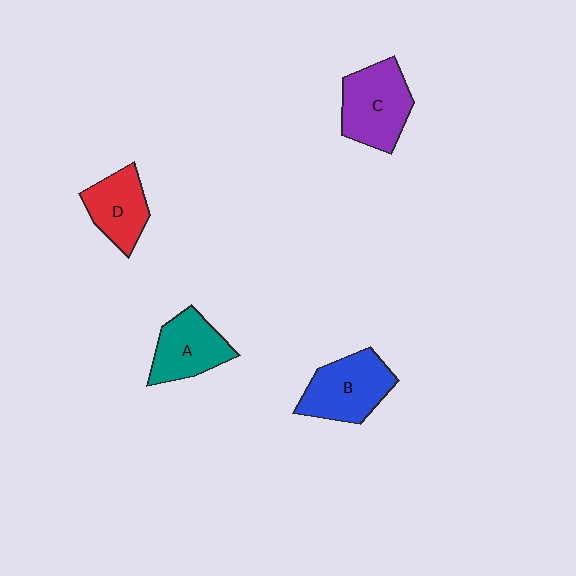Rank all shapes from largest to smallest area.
From largest to smallest: C (purple), B (blue), A (teal), D (red).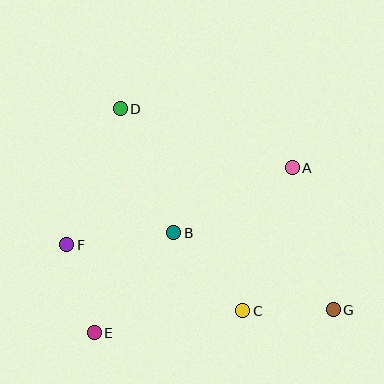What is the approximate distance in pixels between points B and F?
The distance between B and F is approximately 107 pixels.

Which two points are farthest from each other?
Points D and G are farthest from each other.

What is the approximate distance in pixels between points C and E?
The distance between C and E is approximately 150 pixels.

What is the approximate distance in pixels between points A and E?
The distance between A and E is approximately 257 pixels.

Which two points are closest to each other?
Points C and G are closest to each other.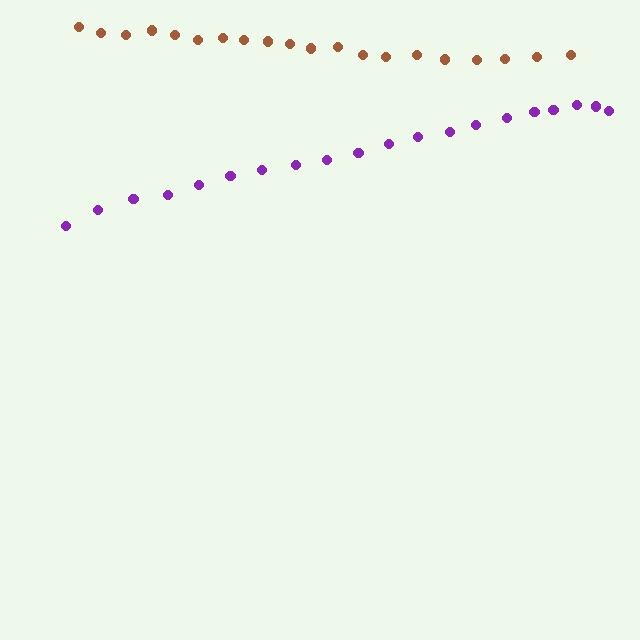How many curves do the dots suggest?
There are 2 distinct paths.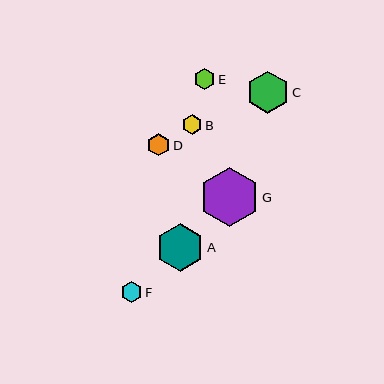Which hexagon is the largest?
Hexagon G is the largest with a size of approximately 59 pixels.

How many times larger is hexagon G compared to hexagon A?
Hexagon G is approximately 1.2 times the size of hexagon A.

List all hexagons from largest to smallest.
From largest to smallest: G, A, C, D, F, E, B.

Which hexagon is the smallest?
Hexagon B is the smallest with a size of approximately 20 pixels.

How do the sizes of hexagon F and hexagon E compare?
Hexagon F and hexagon E are approximately the same size.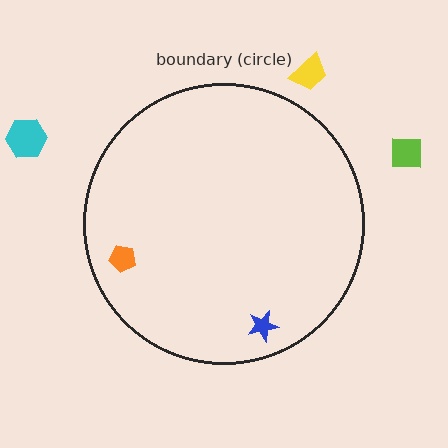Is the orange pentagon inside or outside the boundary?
Inside.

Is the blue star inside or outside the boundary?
Inside.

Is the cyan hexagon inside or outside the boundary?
Outside.